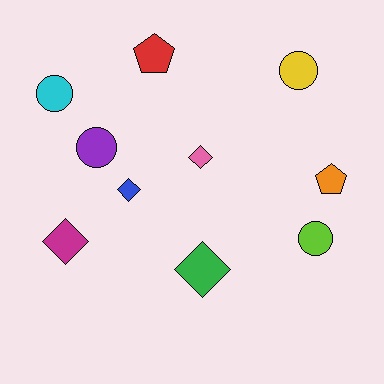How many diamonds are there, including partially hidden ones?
There are 4 diamonds.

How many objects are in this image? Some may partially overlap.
There are 10 objects.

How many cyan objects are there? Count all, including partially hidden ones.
There is 1 cyan object.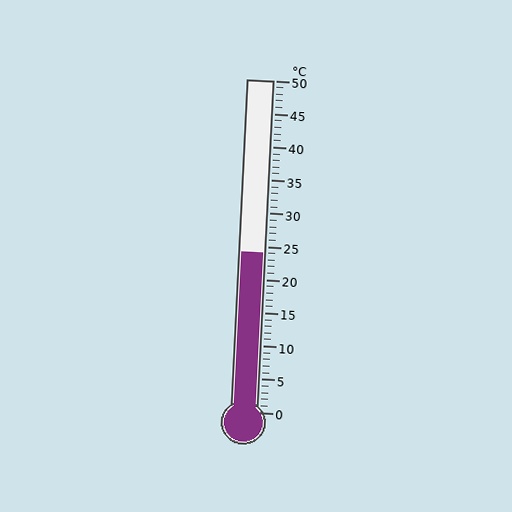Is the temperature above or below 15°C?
The temperature is above 15°C.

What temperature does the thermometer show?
The thermometer shows approximately 24°C.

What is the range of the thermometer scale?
The thermometer scale ranges from 0°C to 50°C.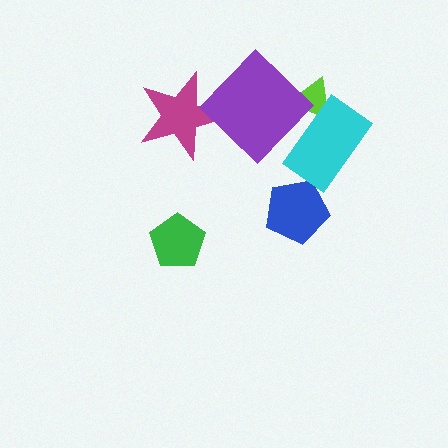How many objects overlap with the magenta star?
1 object overlaps with the magenta star.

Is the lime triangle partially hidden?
Yes, it is partially covered by another shape.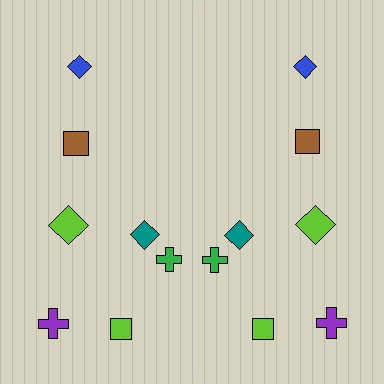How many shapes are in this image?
There are 14 shapes in this image.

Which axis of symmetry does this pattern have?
The pattern has a vertical axis of symmetry running through the center of the image.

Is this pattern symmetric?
Yes, this pattern has bilateral (reflection) symmetry.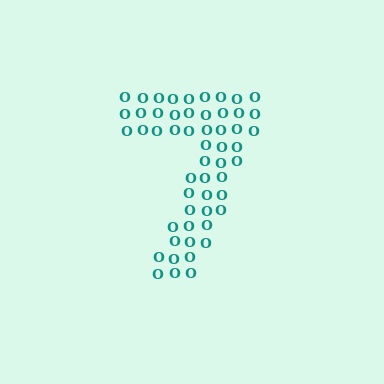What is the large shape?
The large shape is the digit 7.